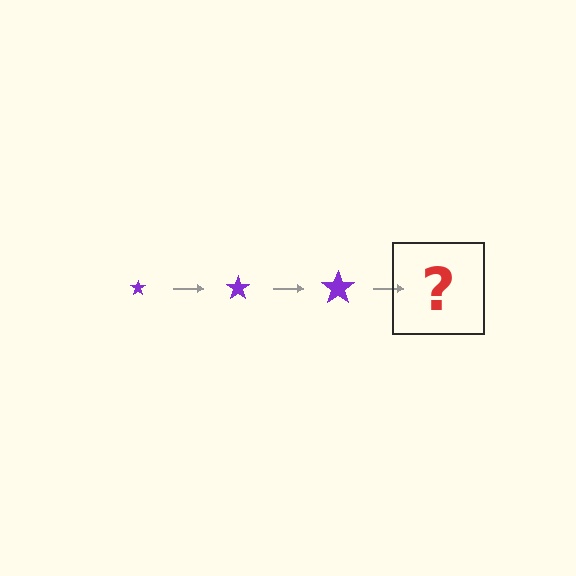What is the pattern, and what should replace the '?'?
The pattern is that the star gets progressively larger each step. The '?' should be a purple star, larger than the previous one.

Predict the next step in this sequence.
The next step is a purple star, larger than the previous one.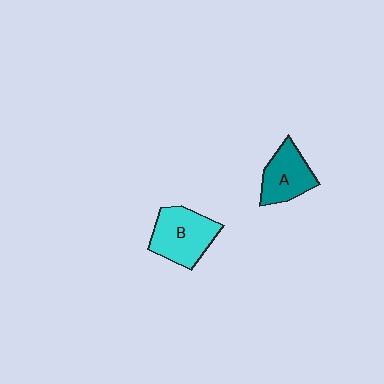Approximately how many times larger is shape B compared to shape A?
Approximately 1.2 times.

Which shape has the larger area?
Shape B (cyan).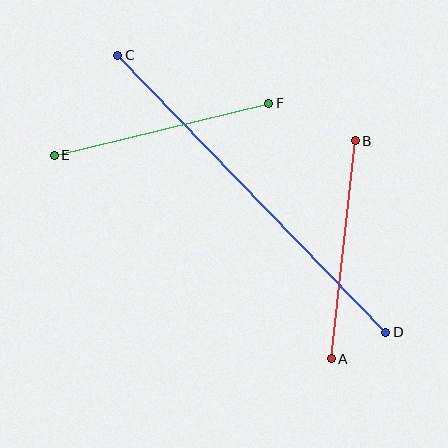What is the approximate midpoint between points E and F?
The midpoint is at approximately (161, 129) pixels.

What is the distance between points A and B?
The distance is approximately 219 pixels.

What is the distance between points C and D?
The distance is approximately 386 pixels.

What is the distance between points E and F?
The distance is approximately 221 pixels.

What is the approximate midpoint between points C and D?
The midpoint is at approximately (252, 194) pixels.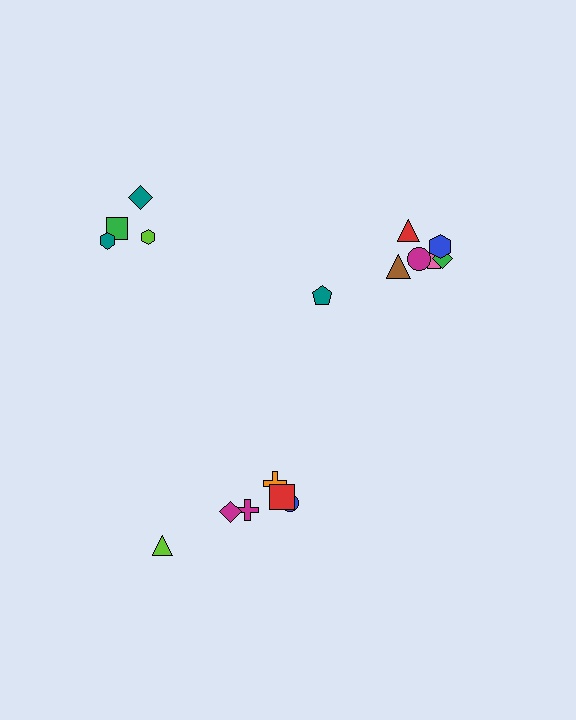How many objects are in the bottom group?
There are 6 objects.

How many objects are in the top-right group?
There are 7 objects.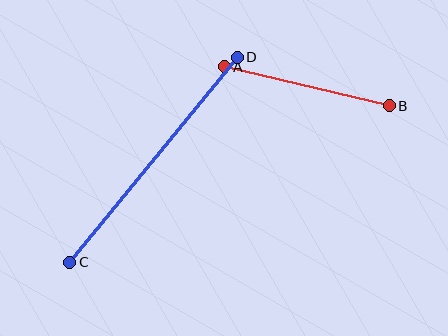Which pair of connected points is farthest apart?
Points C and D are farthest apart.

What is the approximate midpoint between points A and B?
The midpoint is at approximately (307, 86) pixels.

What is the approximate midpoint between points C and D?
The midpoint is at approximately (154, 160) pixels.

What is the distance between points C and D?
The distance is approximately 265 pixels.